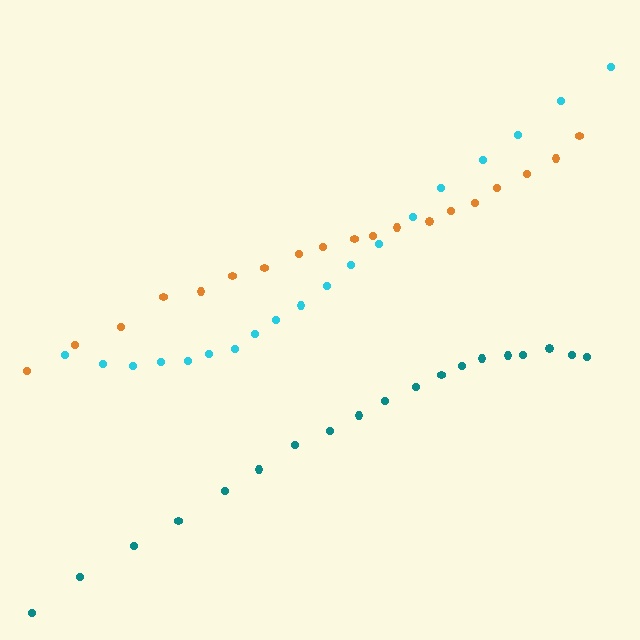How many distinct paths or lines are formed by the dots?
There are 3 distinct paths.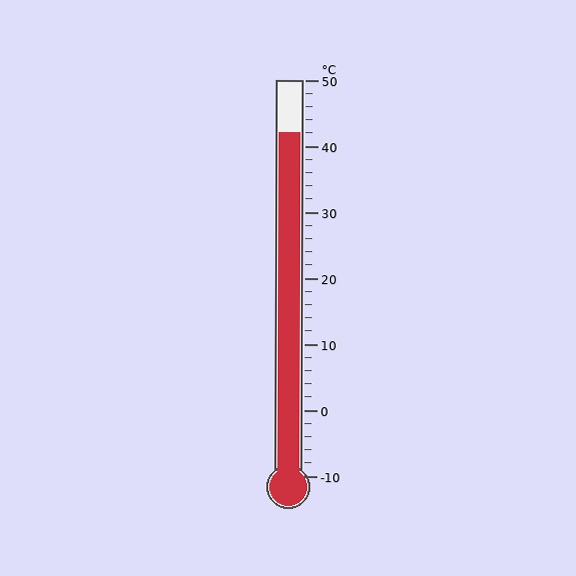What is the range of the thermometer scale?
The thermometer scale ranges from -10°C to 50°C.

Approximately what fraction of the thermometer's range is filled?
The thermometer is filled to approximately 85% of its range.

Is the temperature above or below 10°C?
The temperature is above 10°C.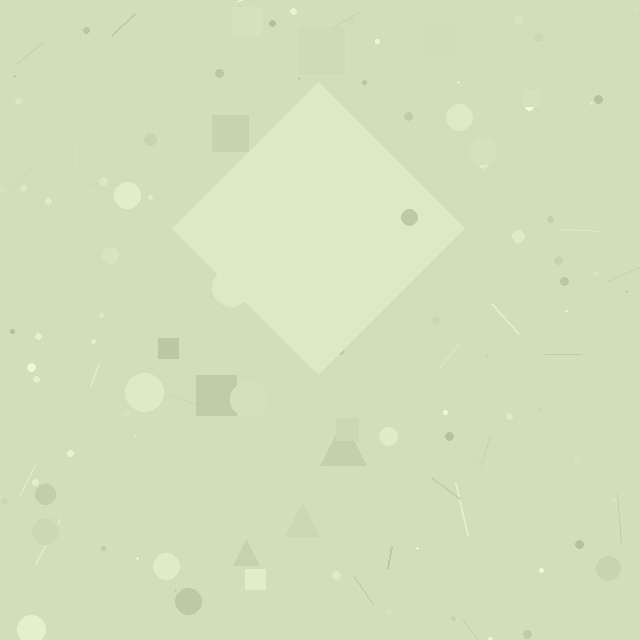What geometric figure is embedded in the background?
A diamond is embedded in the background.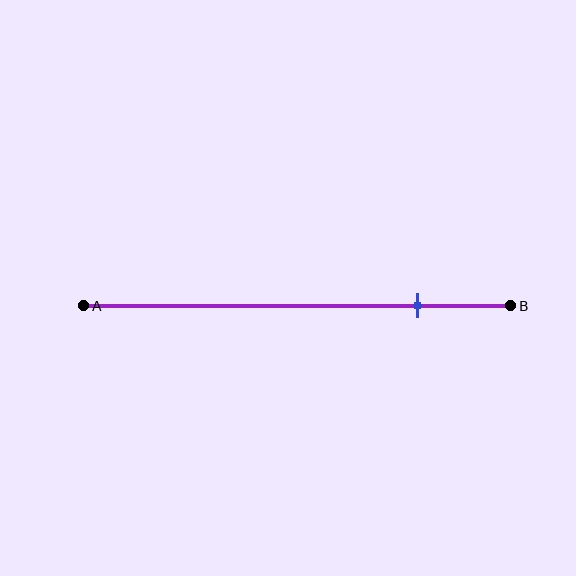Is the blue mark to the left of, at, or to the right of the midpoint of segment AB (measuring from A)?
The blue mark is to the right of the midpoint of segment AB.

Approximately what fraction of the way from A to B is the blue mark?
The blue mark is approximately 80% of the way from A to B.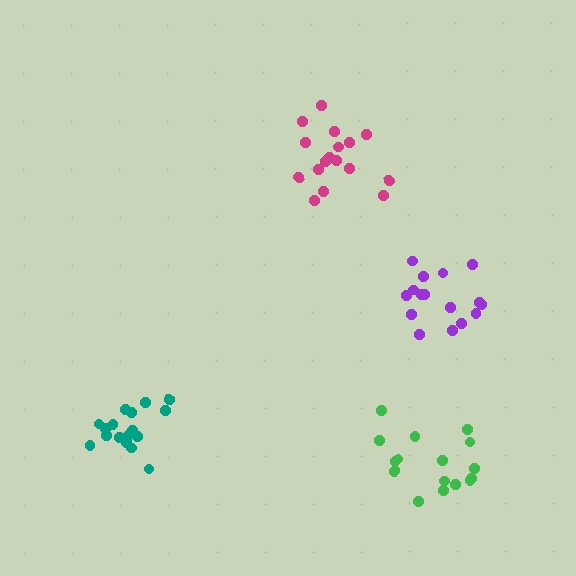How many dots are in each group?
Group 1: 17 dots, Group 2: 17 dots, Group 3: 16 dots, Group 4: 16 dots (66 total).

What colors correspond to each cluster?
The clusters are colored: teal, magenta, purple, green.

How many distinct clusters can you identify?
There are 4 distinct clusters.